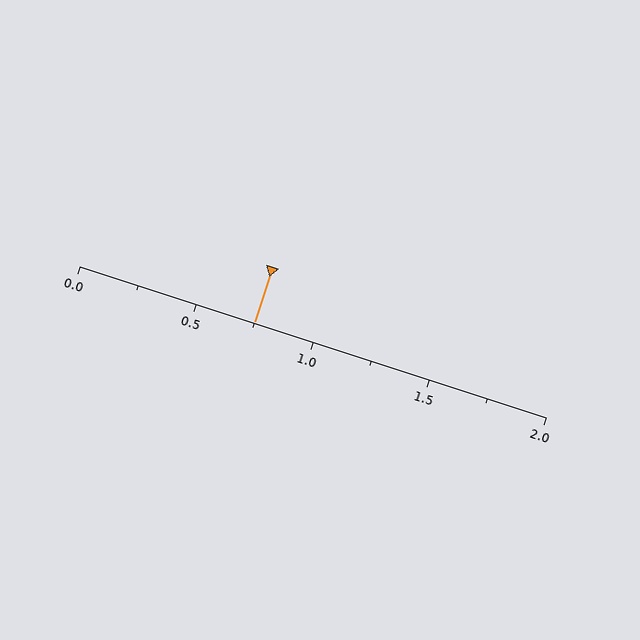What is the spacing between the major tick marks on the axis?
The major ticks are spaced 0.5 apart.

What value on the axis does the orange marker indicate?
The marker indicates approximately 0.75.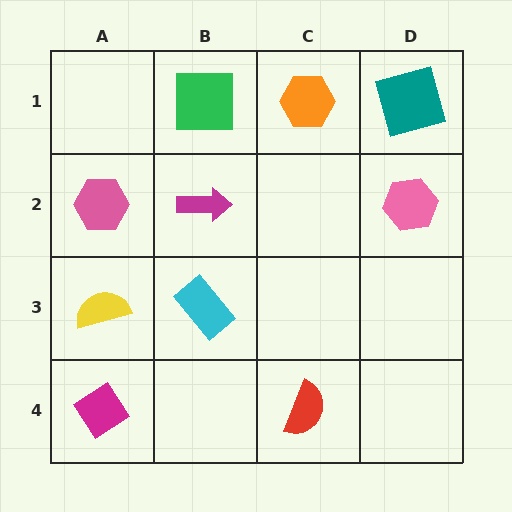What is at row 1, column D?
A teal square.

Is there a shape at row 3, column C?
No, that cell is empty.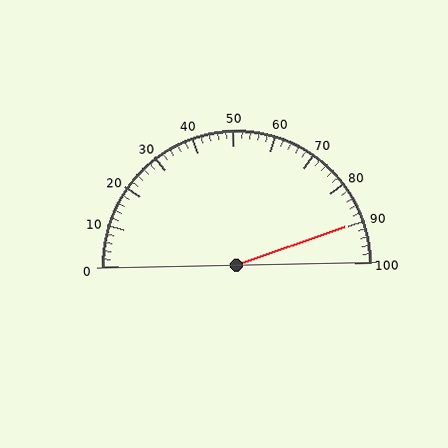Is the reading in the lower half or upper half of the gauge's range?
The reading is in the upper half of the range (0 to 100).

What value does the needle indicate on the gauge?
The needle indicates approximately 90.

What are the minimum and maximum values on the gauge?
The gauge ranges from 0 to 100.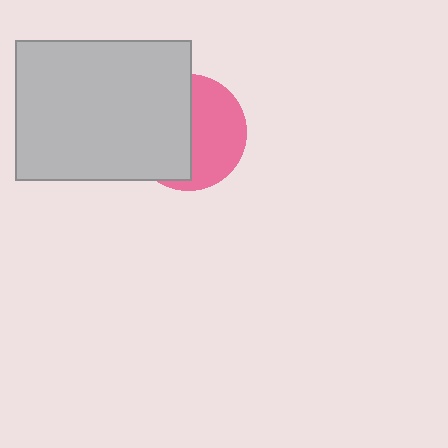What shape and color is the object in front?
The object in front is a light gray rectangle.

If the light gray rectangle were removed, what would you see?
You would see the complete pink circle.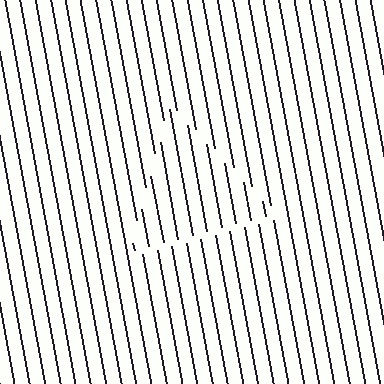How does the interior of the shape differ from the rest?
The interior of the shape contains the same grating, shifted by half a period — the contour is defined by the phase discontinuity where line-ends from the inner and outer gratings abut.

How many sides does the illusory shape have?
3 sides — the line-ends trace a triangle.